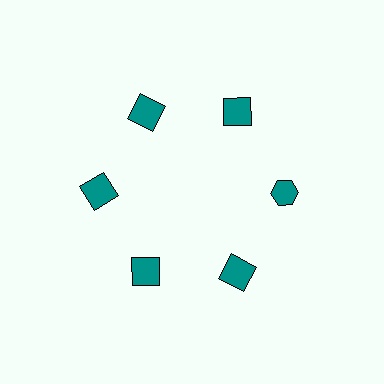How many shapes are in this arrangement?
There are 6 shapes arranged in a ring pattern.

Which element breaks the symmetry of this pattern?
The teal hexagon at roughly the 3 o'clock position breaks the symmetry. All other shapes are teal squares.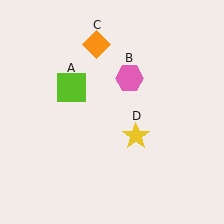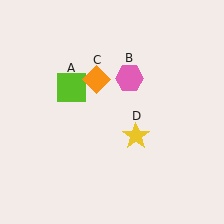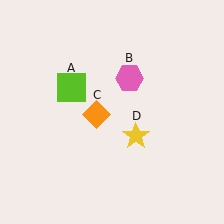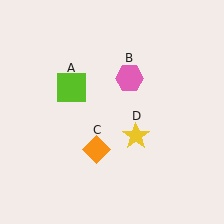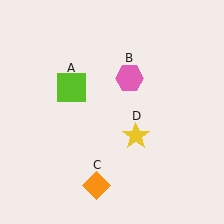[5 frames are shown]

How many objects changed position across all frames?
1 object changed position: orange diamond (object C).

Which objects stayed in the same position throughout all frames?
Lime square (object A) and pink hexagon (object B) and yellow star (object D) remained stationary.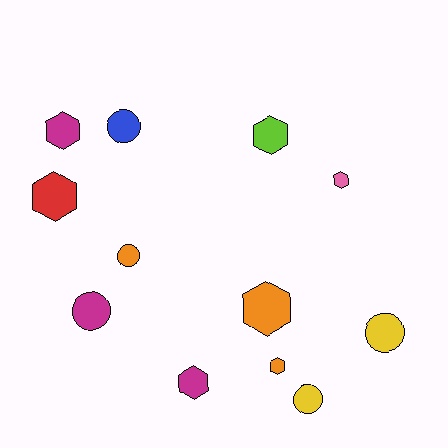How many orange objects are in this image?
There are 3 orange objects.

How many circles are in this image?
There are 5 circles.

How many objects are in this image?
There are 12 objects.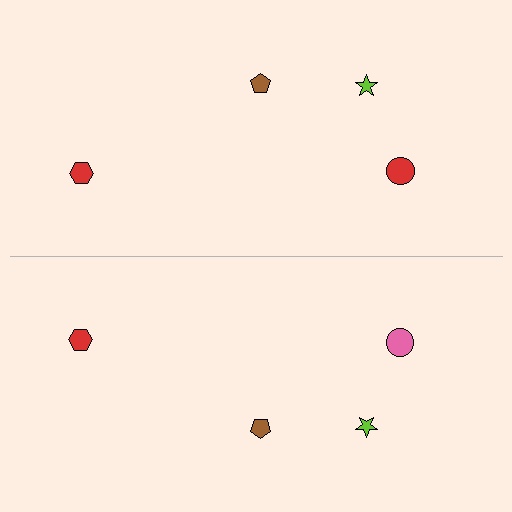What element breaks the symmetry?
The pink circle on the bottom side breaks the symmetry — its mirror counterpart is red.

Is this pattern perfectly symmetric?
No, the pattern is not perfectly symmetric. The pink circle on the bottom side breaks the symmetry — its mirror counterpart is red.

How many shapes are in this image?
There are 8 shapes in this image.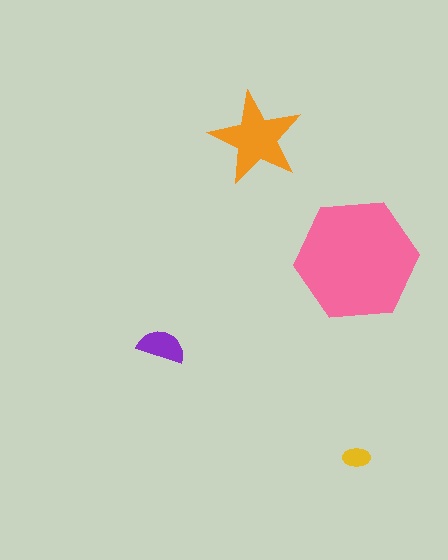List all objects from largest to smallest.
The pink hexagon, the orange star, the purple semicircle, the yellow ellipse.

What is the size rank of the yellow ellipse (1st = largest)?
4th.